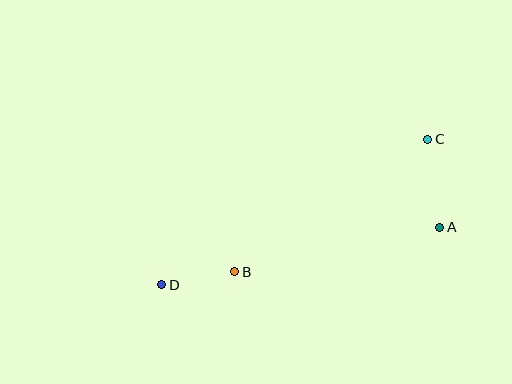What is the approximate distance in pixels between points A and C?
The distance between A and C is approximately 89 pixels.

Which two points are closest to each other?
Points B and D are closest to each other.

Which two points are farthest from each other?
Points C and D are farthest from each other.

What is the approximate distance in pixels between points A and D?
The distance between A and D is approximately 284 pixels.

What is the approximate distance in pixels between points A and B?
The distance between A and B is approximately 210 pixels.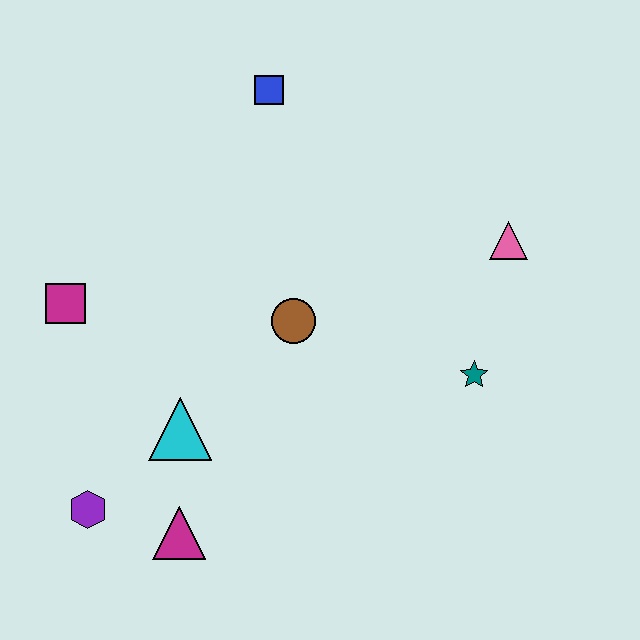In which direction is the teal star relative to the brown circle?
The teal star is to the right of the brown circle.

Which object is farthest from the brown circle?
The purple hexagon is farthest from the brown circle.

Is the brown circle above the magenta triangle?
Yes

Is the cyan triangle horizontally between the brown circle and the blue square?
No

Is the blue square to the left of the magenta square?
No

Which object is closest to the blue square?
The brown circle is closest to the blue square.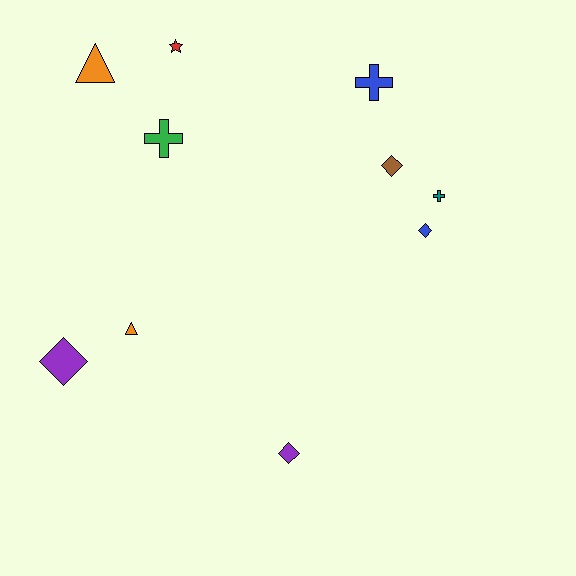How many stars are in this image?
There is 1 star.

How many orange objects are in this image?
There are 2 orange objects.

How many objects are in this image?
There are 10 objects.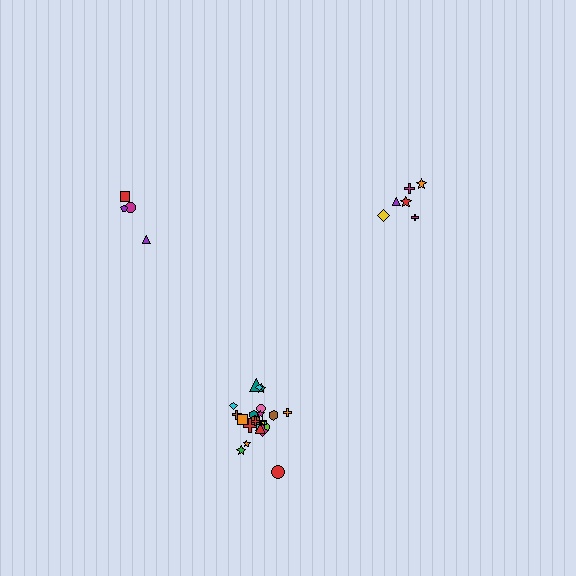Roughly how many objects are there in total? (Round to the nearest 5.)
Roughly 30 objects in total.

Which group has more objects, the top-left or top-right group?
The top-right group.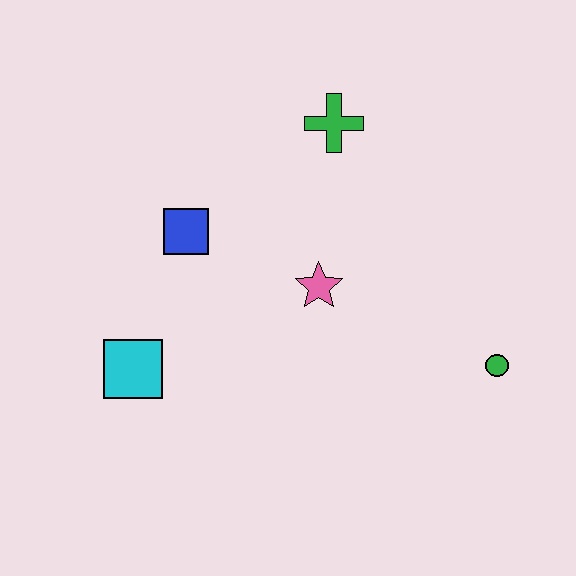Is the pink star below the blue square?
Yes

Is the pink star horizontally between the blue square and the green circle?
Yes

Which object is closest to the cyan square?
The blue square is closest to the cyan square.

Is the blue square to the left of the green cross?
Yes